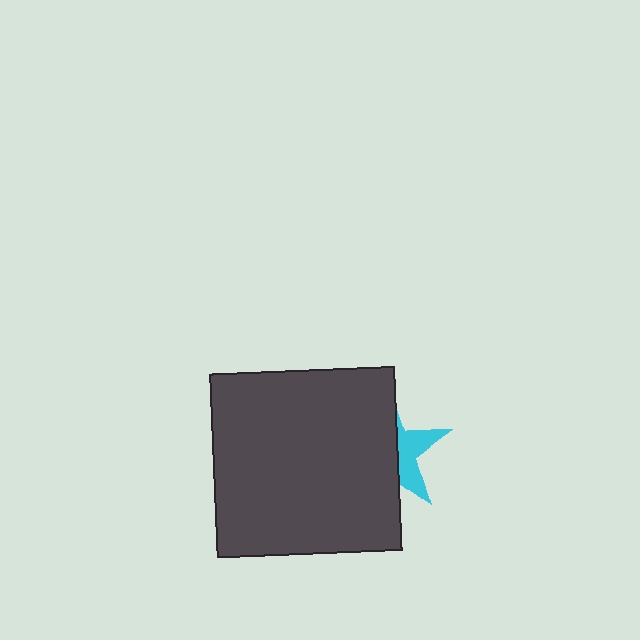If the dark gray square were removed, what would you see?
You would see the complete cyan star.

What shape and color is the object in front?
The object in front is a dark gray square.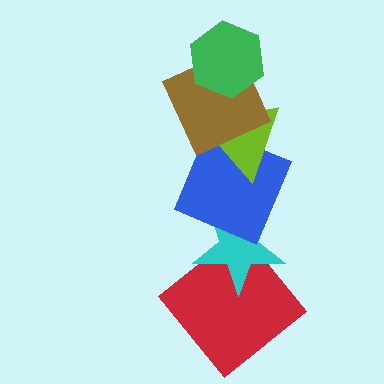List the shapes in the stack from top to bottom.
From top to bottom: the green hexagon, the brown square, the lime triangle, the blue square, the cyan star, the red diamond.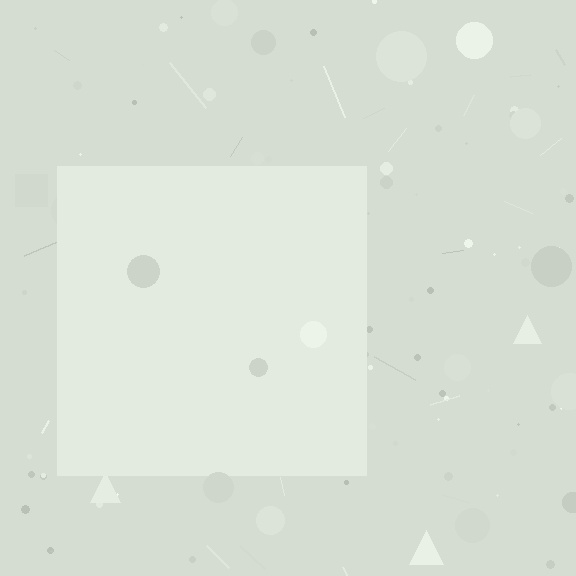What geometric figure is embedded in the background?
A square is embedded in the background.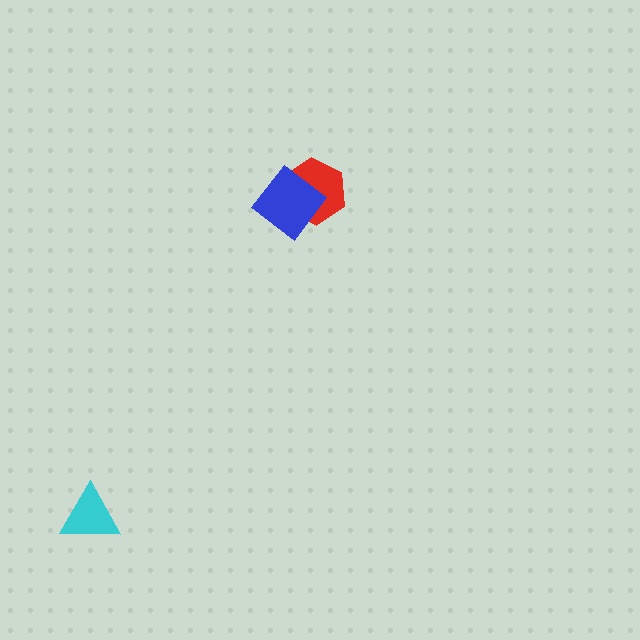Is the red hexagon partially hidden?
Yes, it is partially covered by another shape.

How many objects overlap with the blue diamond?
1 object overlaps with the blue diamond.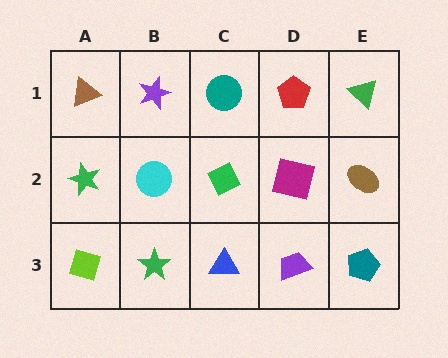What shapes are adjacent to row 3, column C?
A green diamond (row 2, column C), a green star (row 3, column B), a purple trapezoid (row 3, column D).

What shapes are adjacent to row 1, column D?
A magenta square (row 2, column D), a teal circle (row 1, column C), a green triangle (row 1, column E).